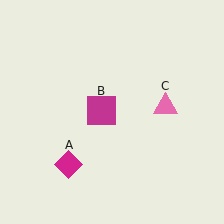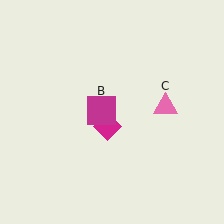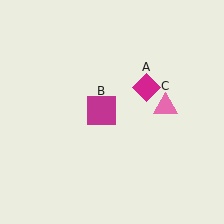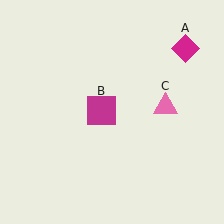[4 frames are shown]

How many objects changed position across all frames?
1 object changed position: magenta diamond (object A).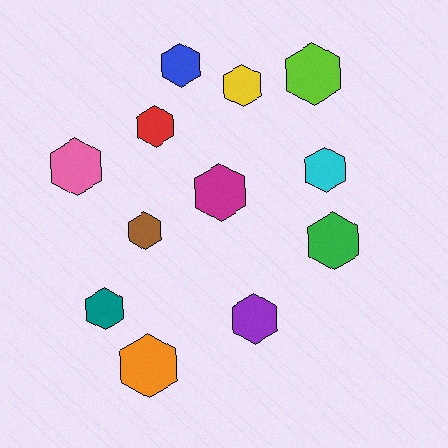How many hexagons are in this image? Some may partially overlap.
There are 12 hexagons.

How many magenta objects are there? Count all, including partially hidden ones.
There is 1 magenta object.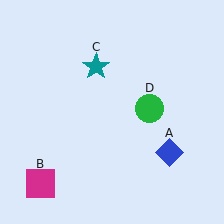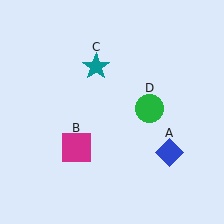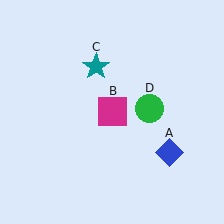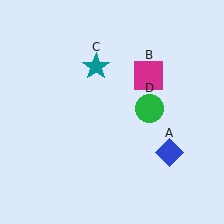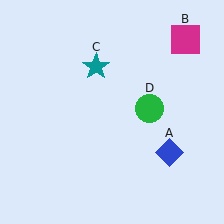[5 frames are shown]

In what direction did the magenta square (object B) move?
The magenta square (object B) moved up and to the right.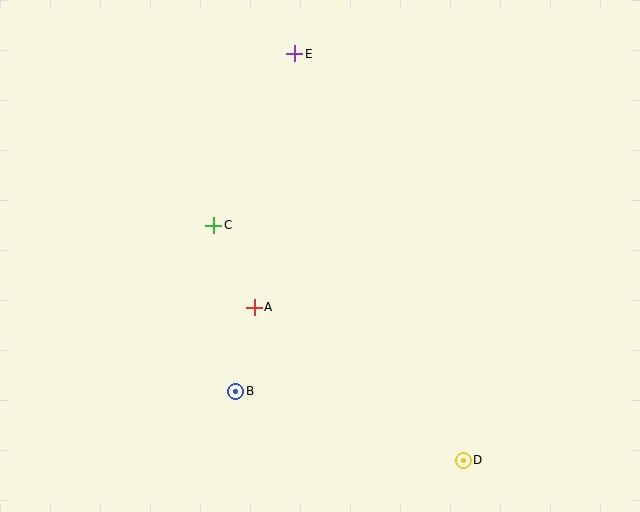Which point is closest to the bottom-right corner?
Point D is closest to the bottom-right corner.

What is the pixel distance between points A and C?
The distance between A and C is 91 pixels.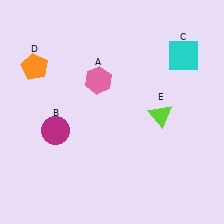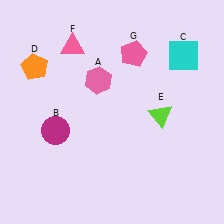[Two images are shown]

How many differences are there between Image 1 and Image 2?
There are 2 differences between the two images.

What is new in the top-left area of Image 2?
A pink triangle (F) was added in the top-left area of Image 2.